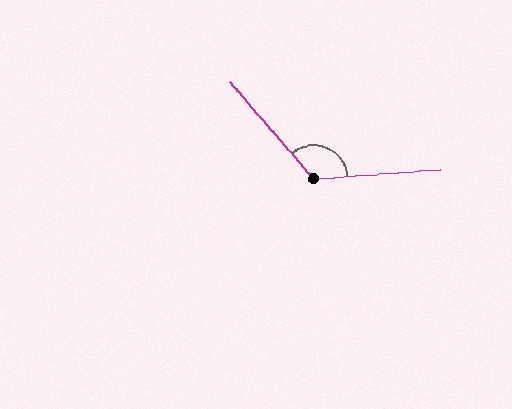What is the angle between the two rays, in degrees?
Approximately 127 degrees.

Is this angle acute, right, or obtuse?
It is obtuse.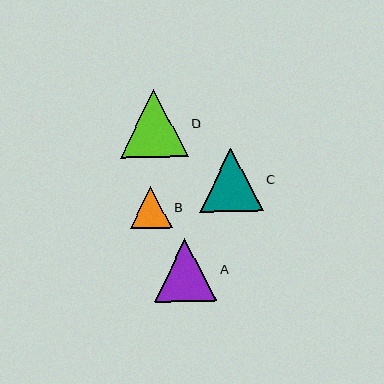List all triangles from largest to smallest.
From largest to smallest: D, C, A, B.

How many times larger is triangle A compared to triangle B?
Triangle A is approximately 1.5 times the size of triangle B.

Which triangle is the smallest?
Triangle B is the smallest with a size of approximately 42 pixels.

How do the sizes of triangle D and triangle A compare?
Triangle D and triangle A are approximately the same size.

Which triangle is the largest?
Triangle D is the largest with a size of approximately 68 pixels.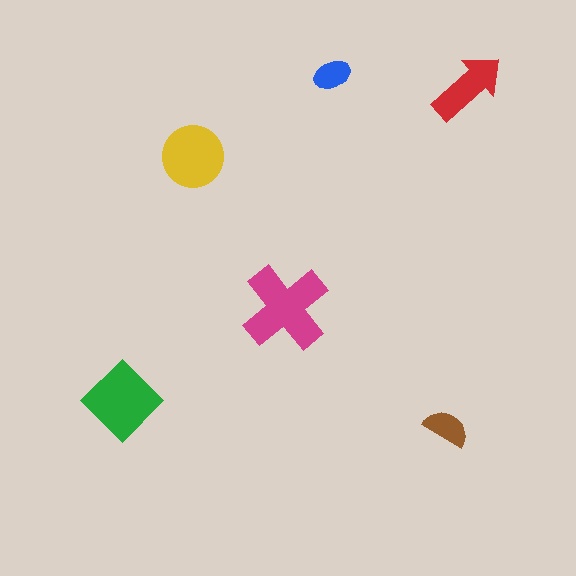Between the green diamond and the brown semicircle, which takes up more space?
The green diamond.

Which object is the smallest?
The blue ellipse.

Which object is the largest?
The magenta cross.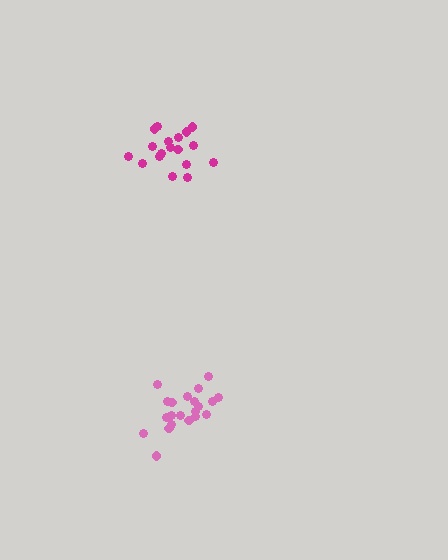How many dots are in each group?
Group 1: 18 dots, Group 2: 21 dots (39 total).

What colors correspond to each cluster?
The clusters are colored: magenta, pink.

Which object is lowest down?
The pink cluster is bottommost.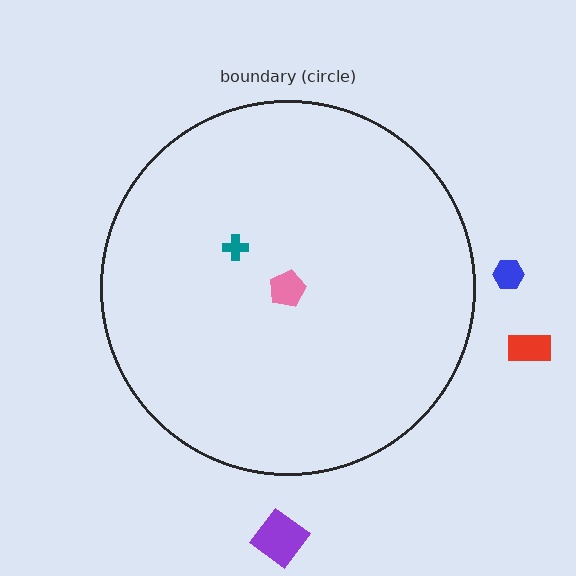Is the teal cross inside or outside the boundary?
Inside.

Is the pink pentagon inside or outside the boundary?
Inside.